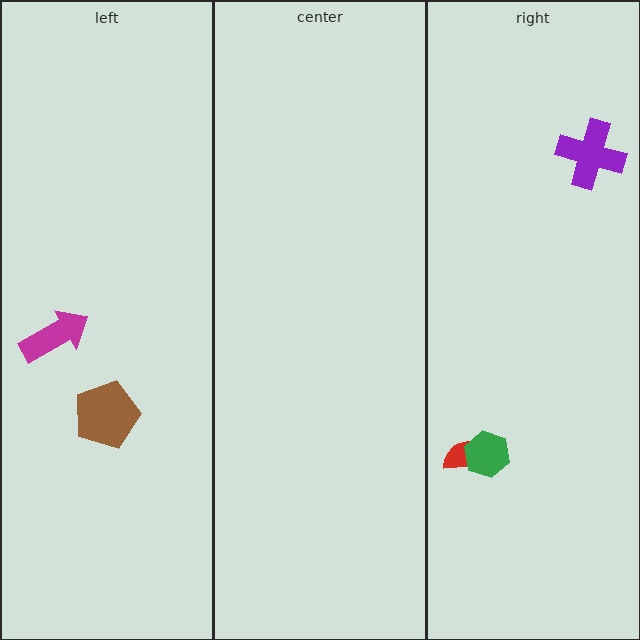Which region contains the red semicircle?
The right region.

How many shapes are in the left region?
2.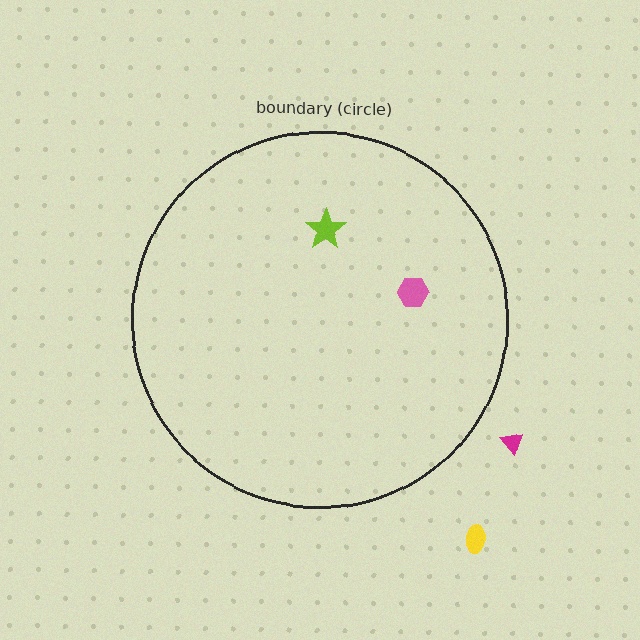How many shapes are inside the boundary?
2 inside, 2 outside.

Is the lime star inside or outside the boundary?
Inside.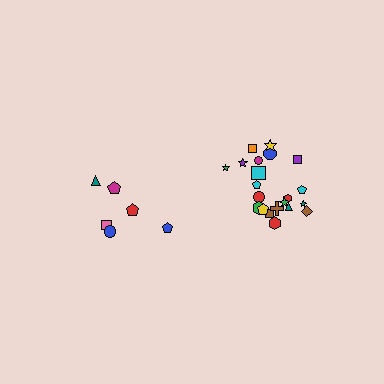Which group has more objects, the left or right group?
The right group.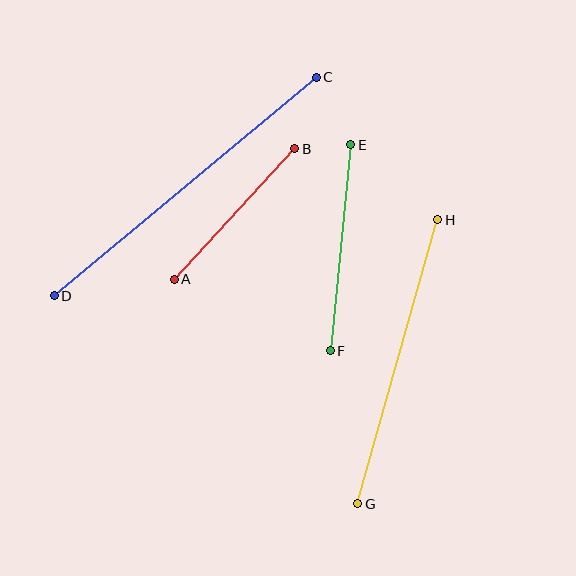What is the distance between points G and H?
The distance is approximately 295 pixels.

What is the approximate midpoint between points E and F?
The midpoint is at approximately (340, 248) pixels.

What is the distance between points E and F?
The distance is approximately 207 pixels.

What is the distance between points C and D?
The distance is approximately 341 pixels.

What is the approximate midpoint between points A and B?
The midpoint is at approximately (234, 214) pixels.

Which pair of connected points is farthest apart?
Points C and D are farthest apart.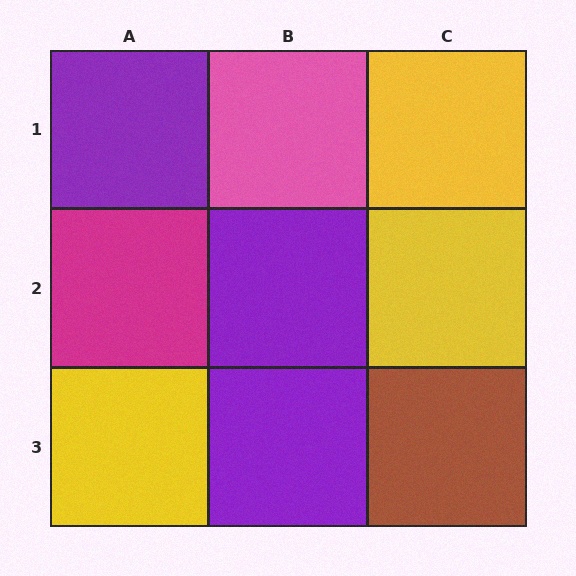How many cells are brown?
1 cell is brown.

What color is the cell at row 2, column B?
Purple.